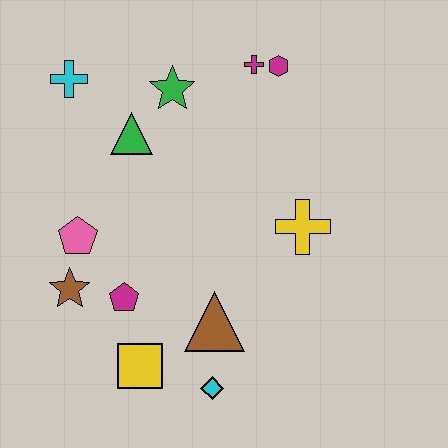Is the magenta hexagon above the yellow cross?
Yes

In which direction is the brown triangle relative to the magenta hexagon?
The brown triangle is below the magenta hexagon.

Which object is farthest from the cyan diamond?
The cyan cross is farthest from the cyan diamond.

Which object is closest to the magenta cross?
The magenta hexagon is closest to the magenta cross.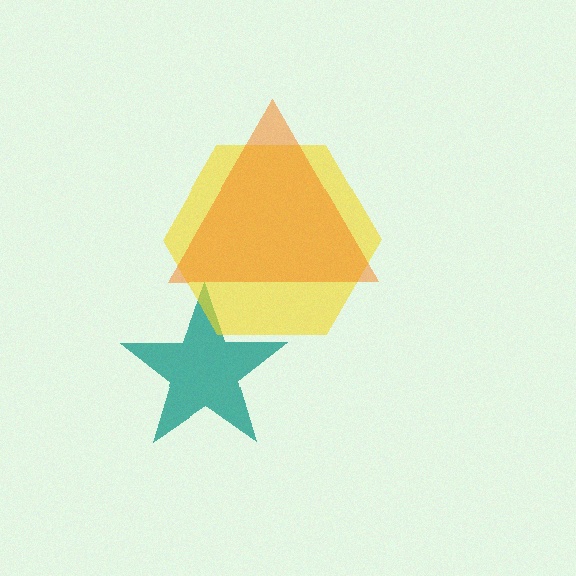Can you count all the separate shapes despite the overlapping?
Yes, there are 3 separate shapes.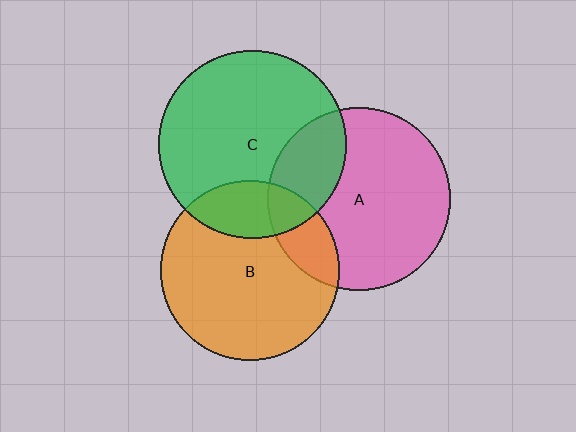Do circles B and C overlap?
Yes.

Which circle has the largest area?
Circle C (green).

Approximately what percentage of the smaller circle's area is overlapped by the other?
Approximately 20%.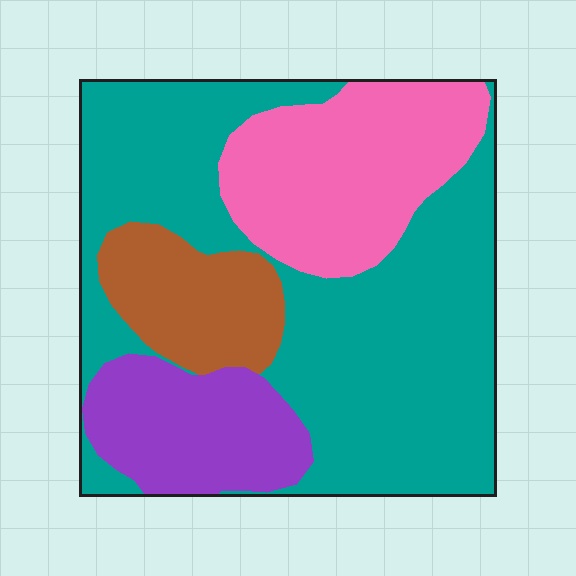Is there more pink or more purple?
Pink.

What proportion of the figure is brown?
Brown covers 12% of the figure.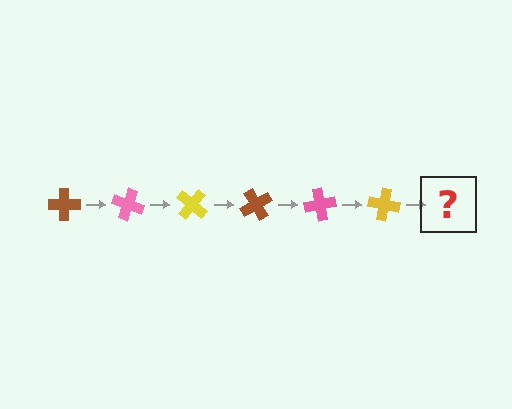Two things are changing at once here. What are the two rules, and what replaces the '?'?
The two rules are that it rotates 20 degrees each step and the color cycles through brown, pink, and yellow. The '?' should be a brown cross, rotated 120 degrees from the start.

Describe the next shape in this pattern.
It should be a brown cross, rotated 120 degrees from the start.